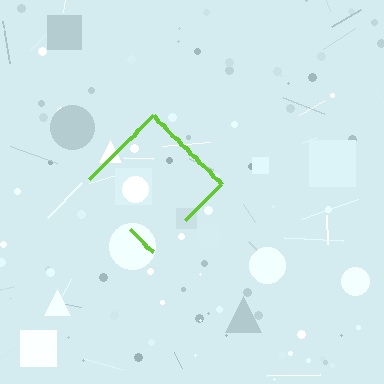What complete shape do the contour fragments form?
The contour fragments form a diamond.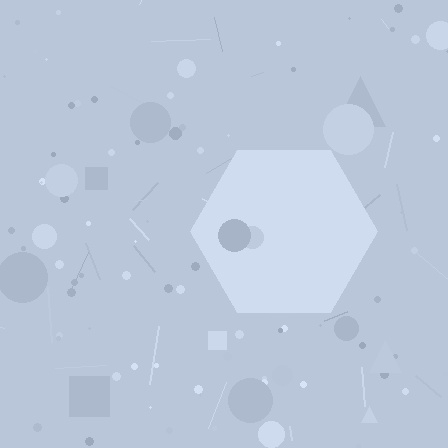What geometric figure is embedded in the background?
A hexagon is embedded in the background.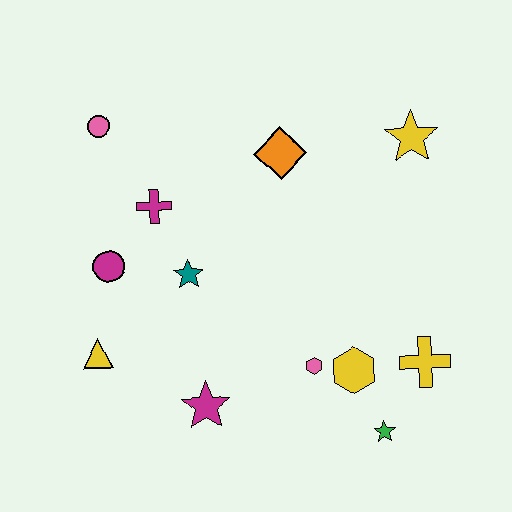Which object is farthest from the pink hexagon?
The pink circle is farthest from the pink hexagon.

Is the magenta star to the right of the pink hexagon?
No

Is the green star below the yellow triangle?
Yes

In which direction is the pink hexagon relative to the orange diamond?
The pink hexagon is below the orange diamond.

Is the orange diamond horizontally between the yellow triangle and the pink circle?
No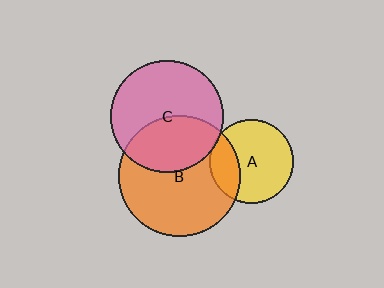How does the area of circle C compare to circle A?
Approximately 1.8 times.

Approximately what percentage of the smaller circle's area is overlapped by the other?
Approximately 40%.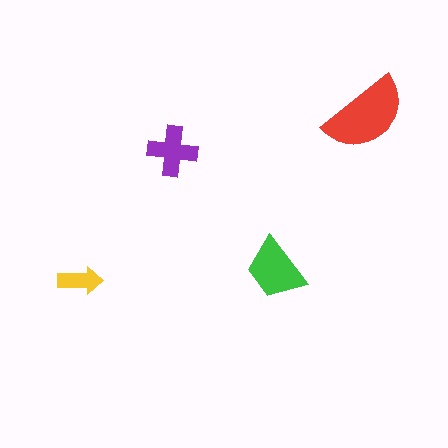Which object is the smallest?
The yellow arrow.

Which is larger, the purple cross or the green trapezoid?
The green trapezoid.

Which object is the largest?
The red semicircle.